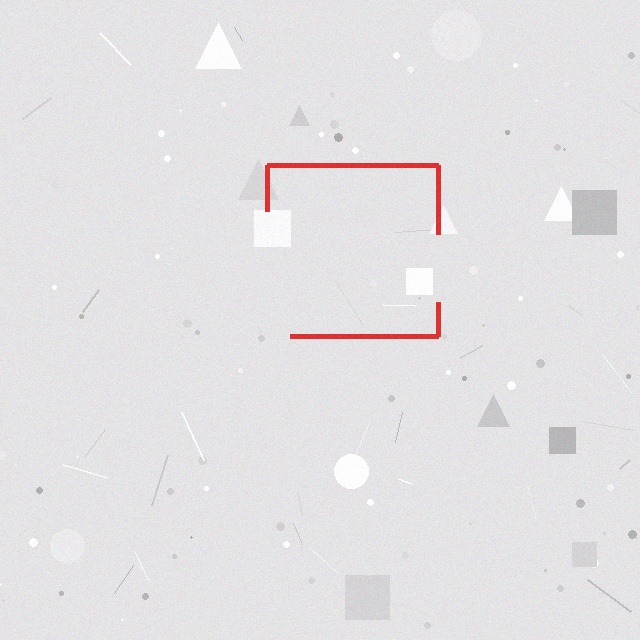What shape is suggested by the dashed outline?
The dashed outline suggests a square.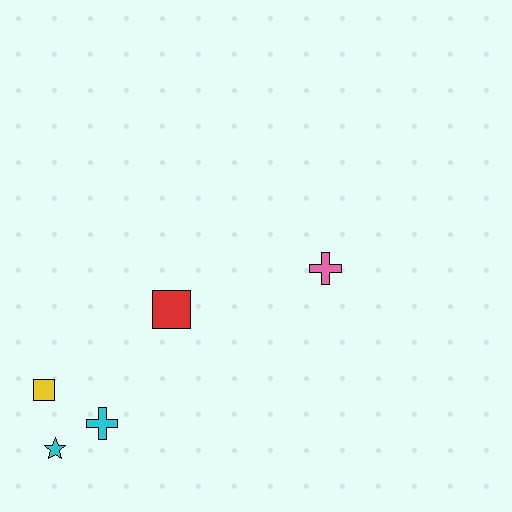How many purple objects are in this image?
There are no purple objects.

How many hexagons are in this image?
There are no hexagons.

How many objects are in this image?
There are 5 objects.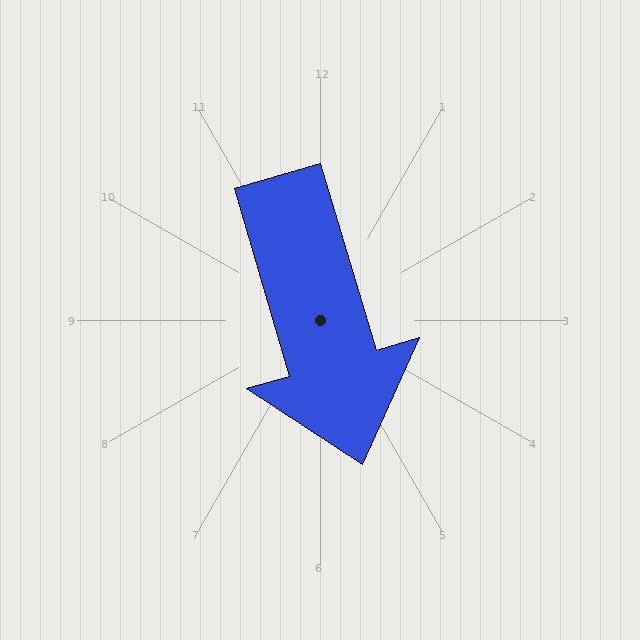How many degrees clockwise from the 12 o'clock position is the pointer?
Approximately 164 degrees.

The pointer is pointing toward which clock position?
Roughly 5 o'clock.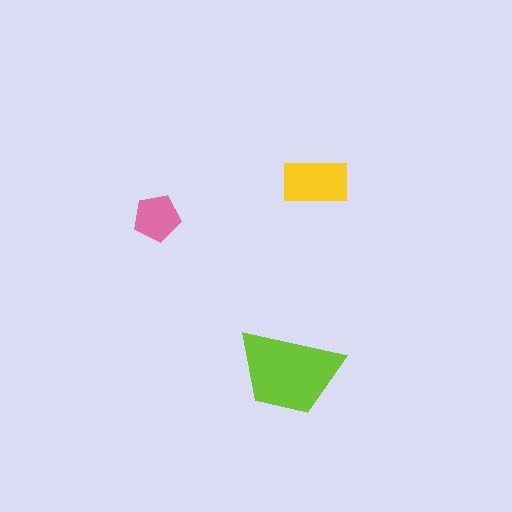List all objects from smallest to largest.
The pink pentagon, the yellow rectangle, the lime trapezoid.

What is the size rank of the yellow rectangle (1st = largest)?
2nd.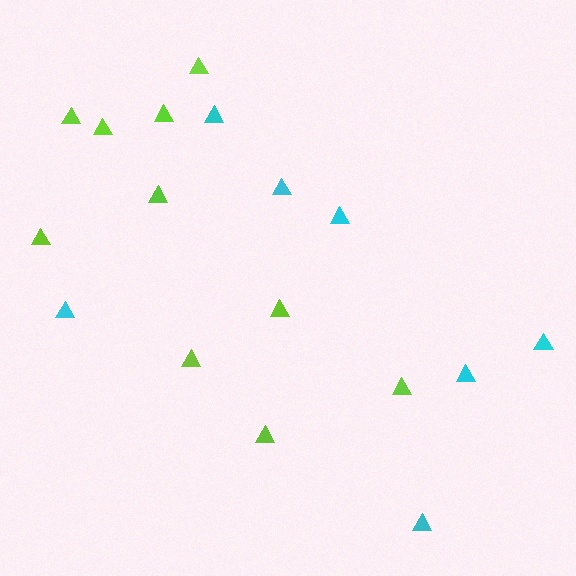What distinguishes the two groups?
There are 2 groups: one group of lime triangles (10) and one group of cyan triangles (7).